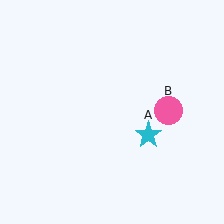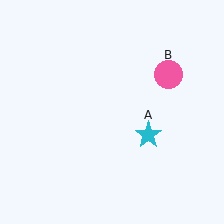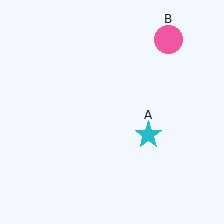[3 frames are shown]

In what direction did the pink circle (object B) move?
The pink circle (object B) moved up.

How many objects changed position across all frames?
1 object changed position: pink circle (object B).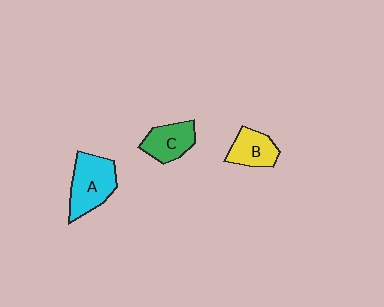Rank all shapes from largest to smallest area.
From largest to smallest: A (cyan), C (green), B (yellow).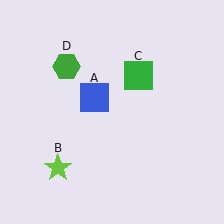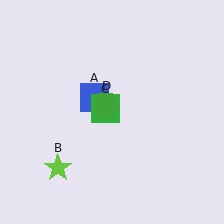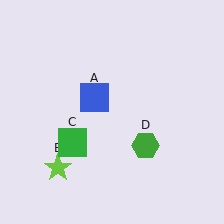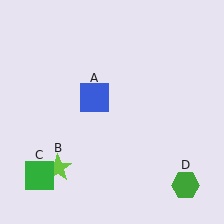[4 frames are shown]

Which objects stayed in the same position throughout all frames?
Blue square (object A) and lime star (object B) remained stationary.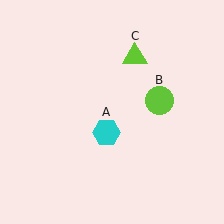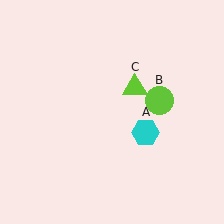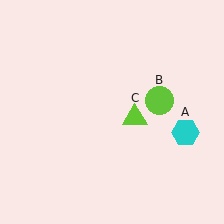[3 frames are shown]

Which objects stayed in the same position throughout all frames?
Lime circle (object B) remained stationary.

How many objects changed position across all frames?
2 objects changed position: cyan hexagon (object A), lime triangle (object C).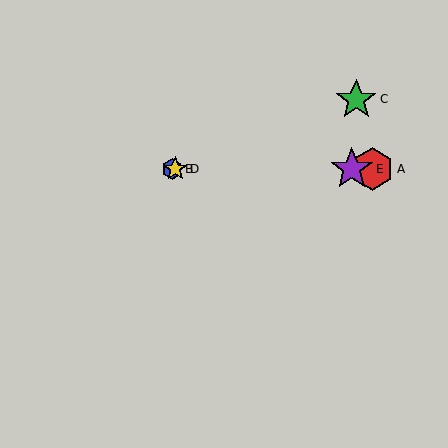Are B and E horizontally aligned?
Yes, both are at y≈169.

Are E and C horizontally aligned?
No, E is at y≈169 and C is at y≈99.